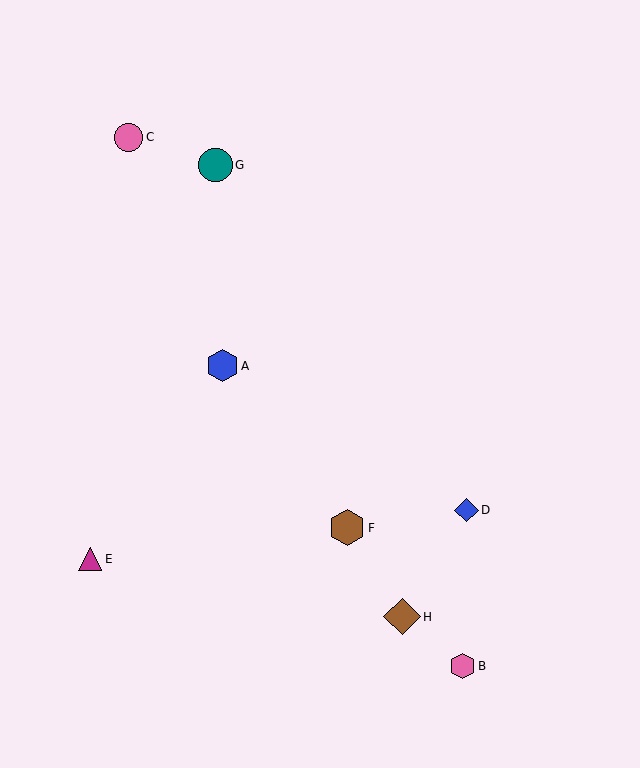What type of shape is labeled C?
Shape C is a pink circle.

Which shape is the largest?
The brown diamond (labeled H) is the largest.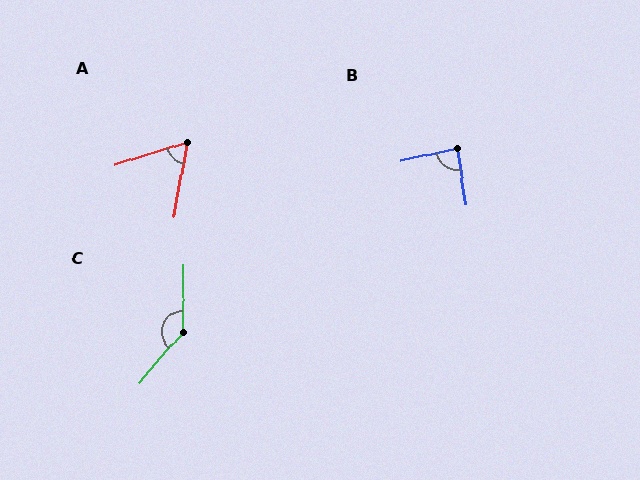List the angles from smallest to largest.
A (61°), B (86°), C (140°).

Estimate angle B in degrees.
Approximately 86 degrees.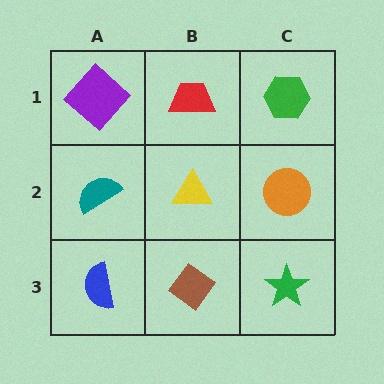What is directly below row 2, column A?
A blue semicircle.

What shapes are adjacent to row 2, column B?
A red trapezoid (row 1, column B), a brown diamond (row 3, column B), a teal semicircle (row 2, column A), an orange circle (row 2, column C).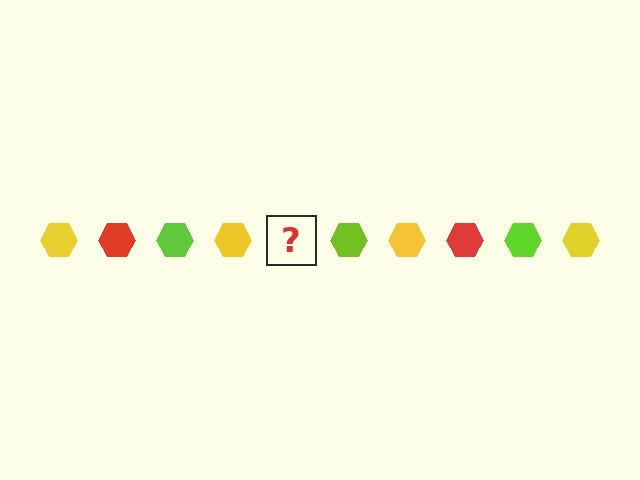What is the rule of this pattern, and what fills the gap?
The rule is that the pattern cycles through yellow, red, lime hexagons. The gap should be filled with a red hexagon.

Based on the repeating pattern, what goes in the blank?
The blank should be a red hexagon.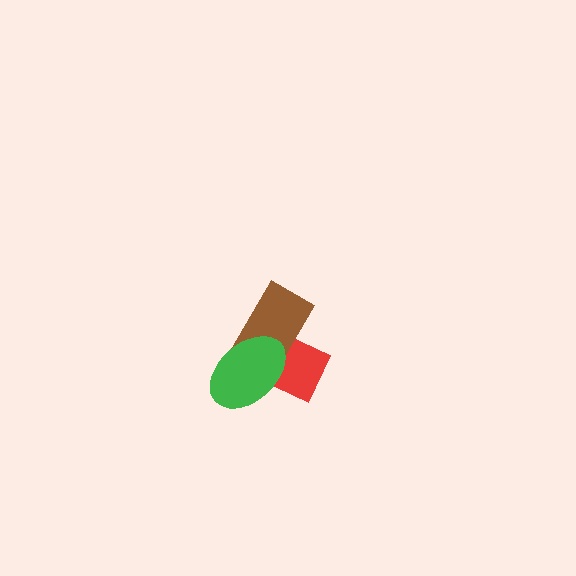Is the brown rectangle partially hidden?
Yes, it is partially covered by another shape.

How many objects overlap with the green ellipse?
2 objects overlap with the green ellipse.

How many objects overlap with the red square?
2 objects overlap with the red square.